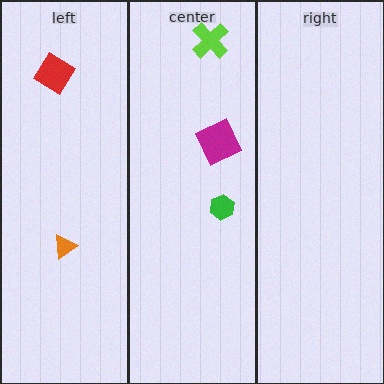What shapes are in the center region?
The lime cross, the green hexagon, the magenta square.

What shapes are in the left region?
The orange triangle, the red diamond.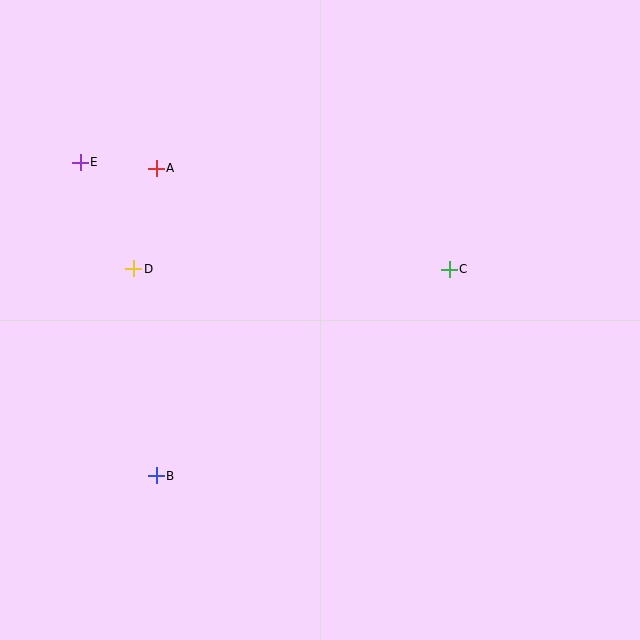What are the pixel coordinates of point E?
Point E is at (80, 162).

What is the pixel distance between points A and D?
The distance between A and D is 103 pixels.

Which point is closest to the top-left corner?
Point E is closest to the top-left corner.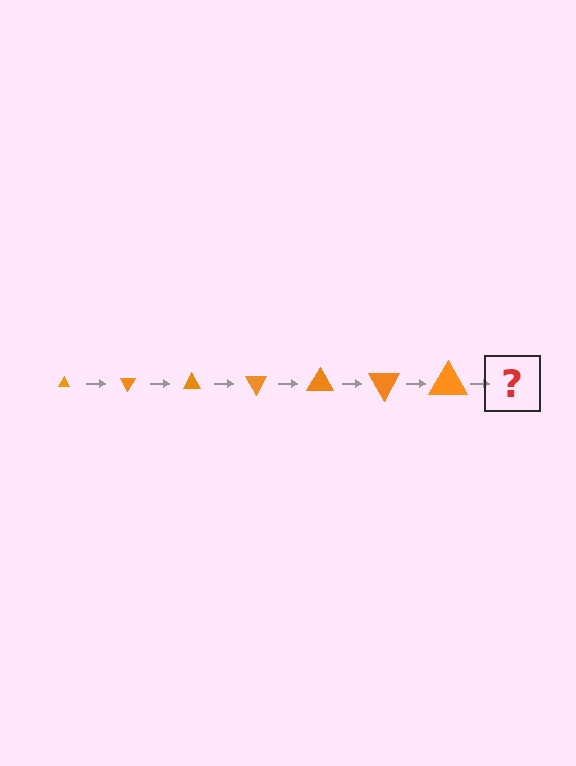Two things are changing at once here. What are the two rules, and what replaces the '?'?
The two rules are that the triangle grows larger each step and it rotates 60 degrees each step. The '?' should be a triangle, larger than the previous one and rotated 420 degrees from the start.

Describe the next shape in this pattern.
It should be a triangle, larger than the previous one and rotated 420 degrees from the start.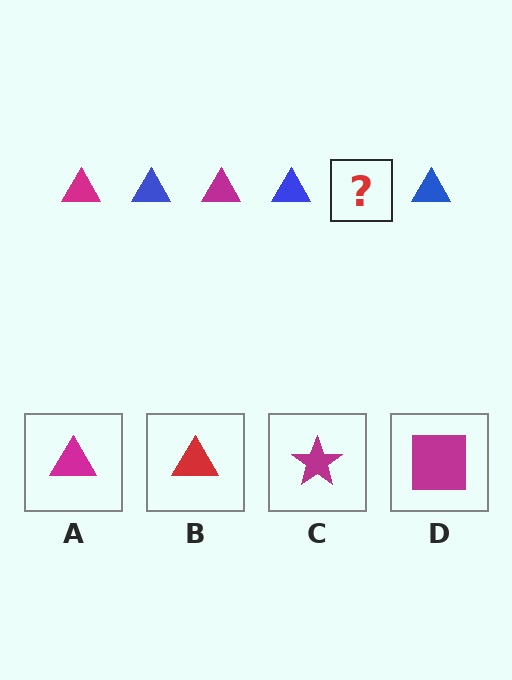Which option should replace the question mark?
Option A.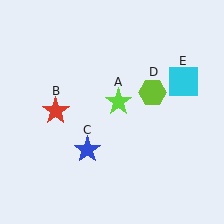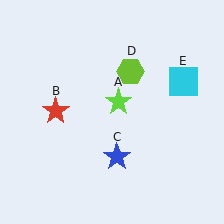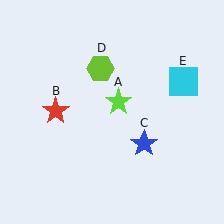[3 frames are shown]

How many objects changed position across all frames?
2 objects changed position: blue star (object C), lime hexagon (object D).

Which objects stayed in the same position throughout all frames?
Lime star (object A) and red star (object B) and cyan square (object E) remained stationary.